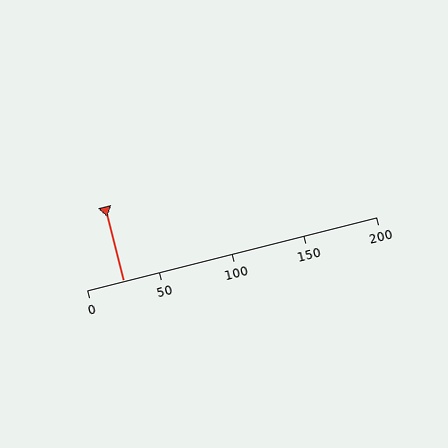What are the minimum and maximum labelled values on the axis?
The axis runs from 0 to 200.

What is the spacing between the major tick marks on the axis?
The major ticks are spaced 50 apart.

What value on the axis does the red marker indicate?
The marker indicates approximately 25.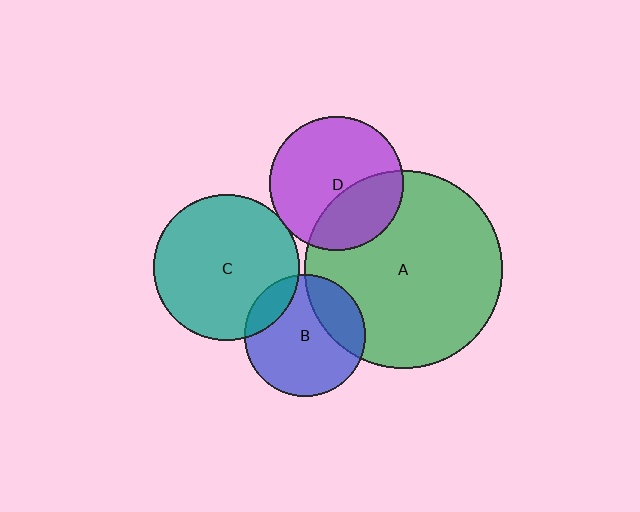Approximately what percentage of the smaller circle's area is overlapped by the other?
Approximately 5%.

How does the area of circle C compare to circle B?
Approximately 1.4 times.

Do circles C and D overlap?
Yes.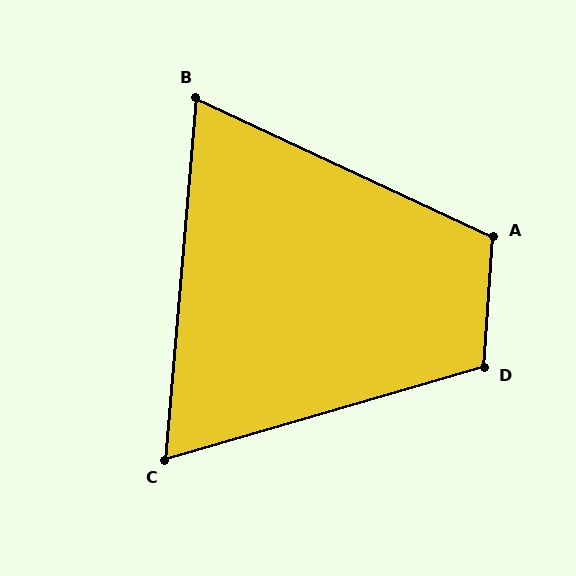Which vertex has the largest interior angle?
A, at approximately 111 degrees.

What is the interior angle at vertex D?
Approximately 110 degrees (obtuse).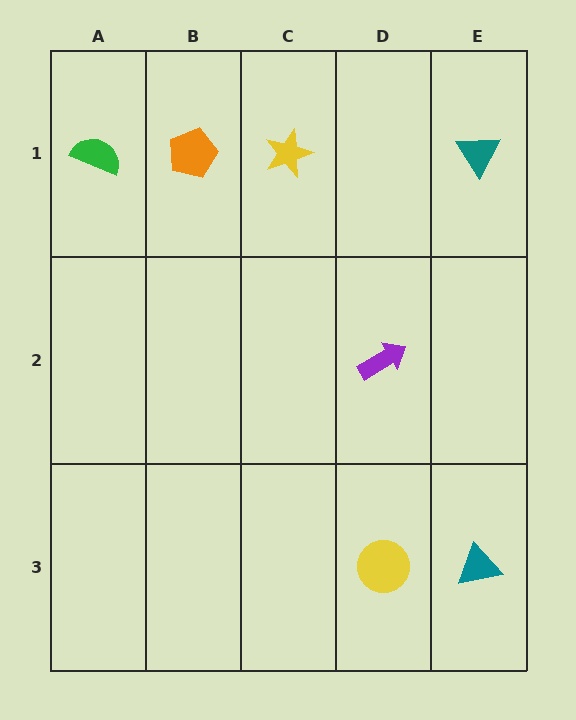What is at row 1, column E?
A teal triangle.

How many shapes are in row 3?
2 shapes.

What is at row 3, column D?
A yellow circle.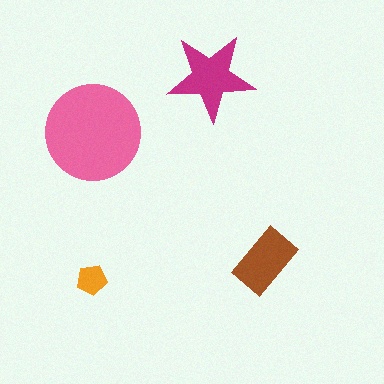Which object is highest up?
The magenta star is topmost.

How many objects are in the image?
There are 4 objects in the image.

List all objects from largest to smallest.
The pink circle, the magenta star, the brown rectangle, the orange pentagon.